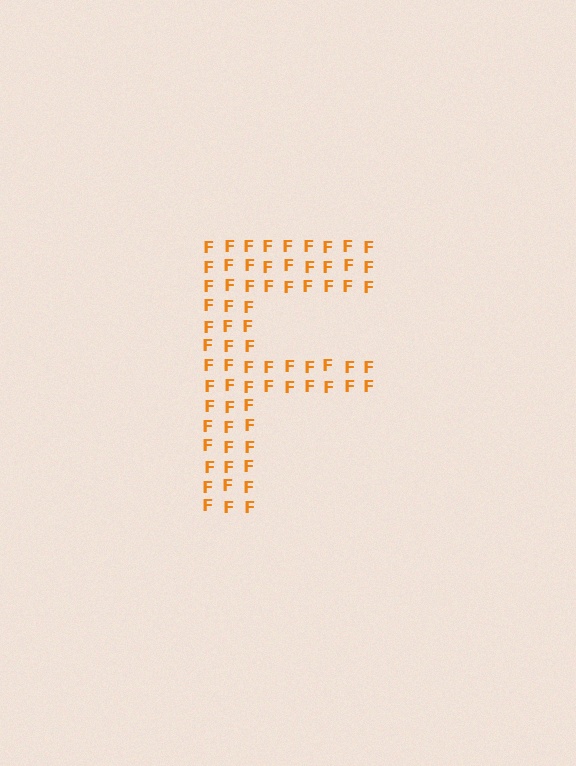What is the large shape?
The large shape is the letter F.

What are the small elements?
The small elements are letter F's.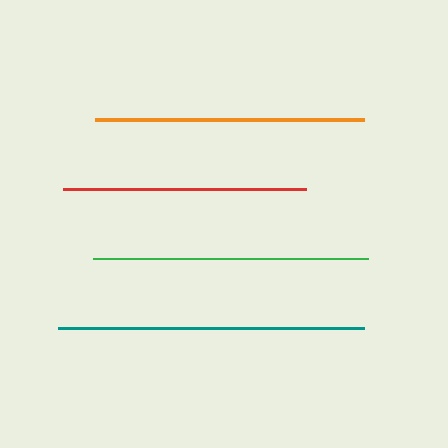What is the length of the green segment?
The green segment is approximately 275 pixels long.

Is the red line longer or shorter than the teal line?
The teal line is longer than the red line.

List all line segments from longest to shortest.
From longest to shortest: teal, green, orange, red.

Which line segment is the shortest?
The red line is the shortest at approximately 243 pixels.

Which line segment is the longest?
The teal line is the longest at approximately 306 pixels.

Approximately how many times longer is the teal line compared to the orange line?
The teal line is approximately 1.1 times the length of the orange line.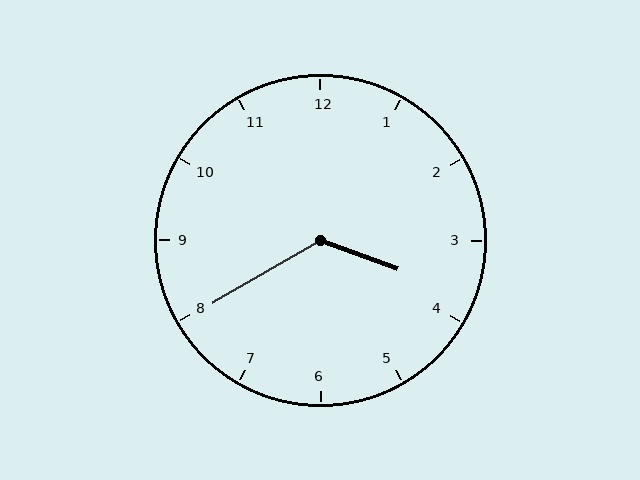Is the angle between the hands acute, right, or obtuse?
It is obtuse.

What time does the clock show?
3:40.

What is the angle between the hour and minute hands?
Approximately 130 degrees.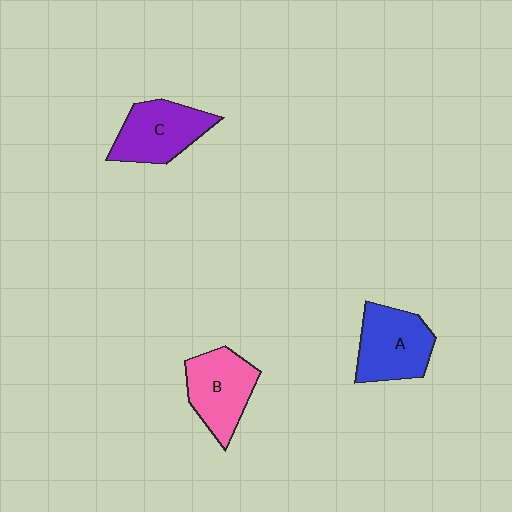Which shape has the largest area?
Shape A (blue).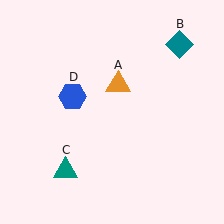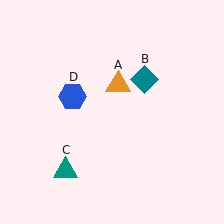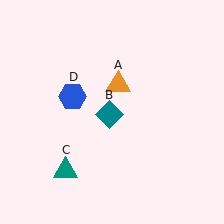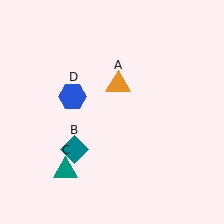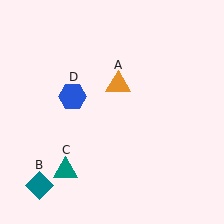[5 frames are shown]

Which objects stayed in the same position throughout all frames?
Orange triangle (object A) and teal triangle (object C) and blue hexagon (object D) remained stationary.